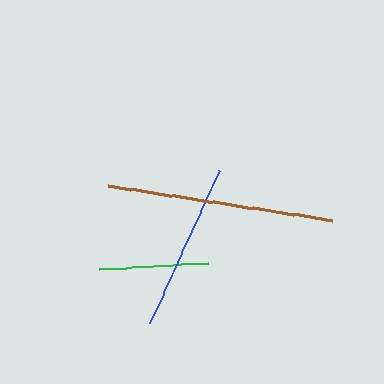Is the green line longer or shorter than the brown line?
The brown line is longer than the green line.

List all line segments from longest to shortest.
From longest to shortest: brown, blue, green.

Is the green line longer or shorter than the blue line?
The blue line is longer than the green line.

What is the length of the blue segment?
The blue segment is approximately 168 pixels long.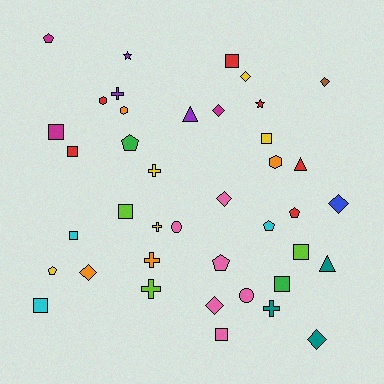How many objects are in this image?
There are 40 objects.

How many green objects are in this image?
There are 2 green objects.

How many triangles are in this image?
There are 3 triangles.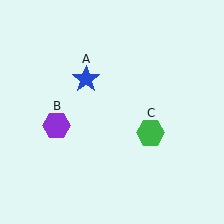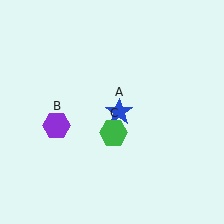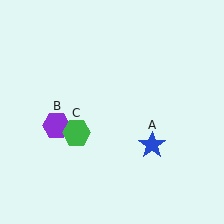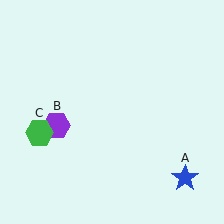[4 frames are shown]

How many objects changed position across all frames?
2 objects changed position: blue star (object A), green hexagon (object C).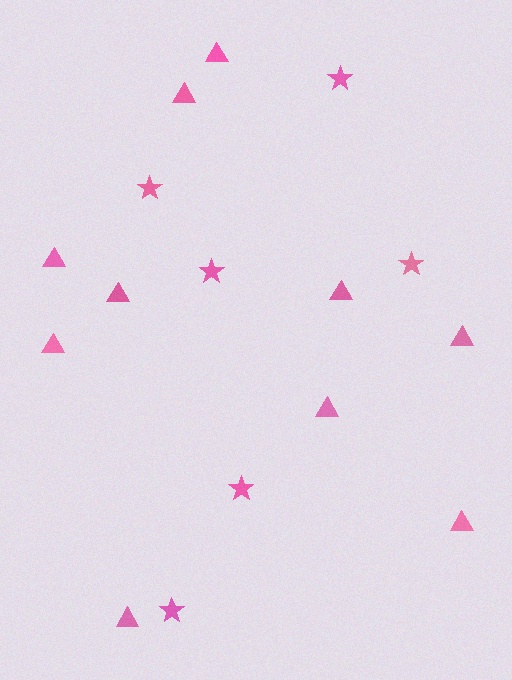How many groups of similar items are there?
There are 2 groups: one group of stars (6) and one group of triangles (10).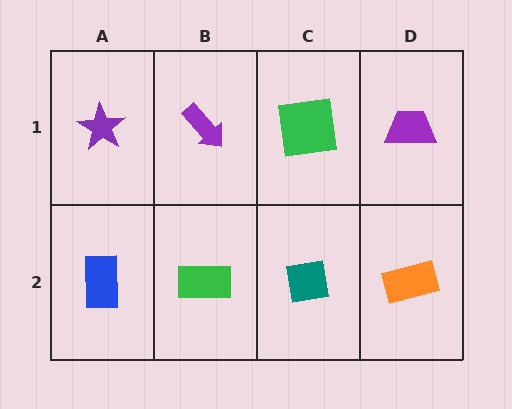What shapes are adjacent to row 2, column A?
A purple star (row 1, column A), a green rectangle (row 2, column B).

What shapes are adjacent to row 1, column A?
A blue rectangle (row 2, column A), a purple arrow (row 1, column B).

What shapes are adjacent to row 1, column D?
An orange rectangle (row 2, column D), a green square (row 1, column C).